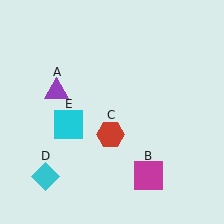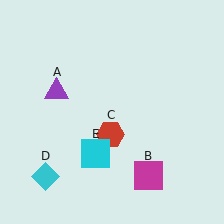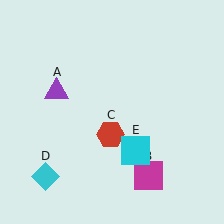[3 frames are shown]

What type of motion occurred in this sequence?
The cyan square (object E) rotated counterclockwise around the center of the scene.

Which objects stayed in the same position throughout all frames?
Purple triangle (object A) and magenta square (object B) and red hexagon (object C) and cyan diamond (object D) remained stationary.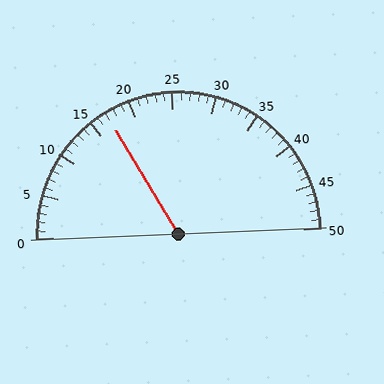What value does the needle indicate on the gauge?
The needle indicates approximately 17.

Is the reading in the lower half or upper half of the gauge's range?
The reading is in the lower half of the range (0 to 50).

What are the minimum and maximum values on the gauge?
The gauge ranges from 0 to 50.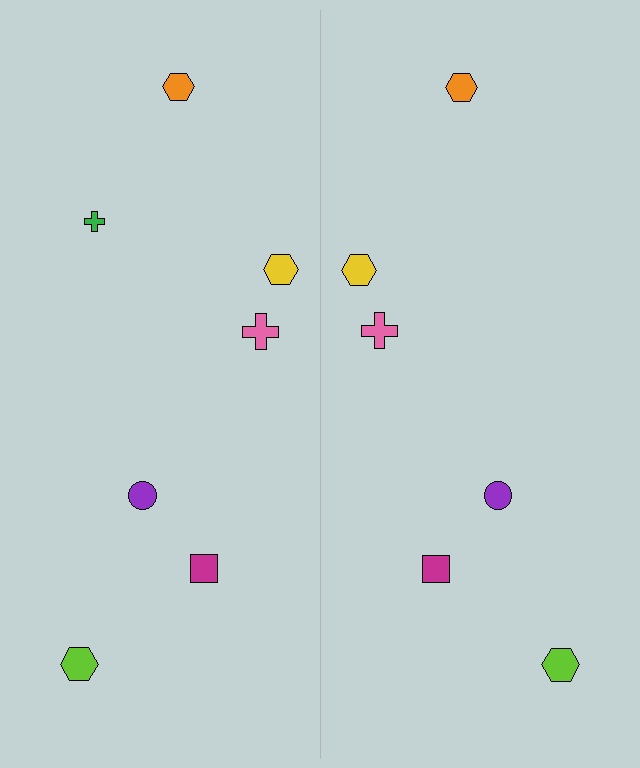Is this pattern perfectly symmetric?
No, the pattern is not perfectly symmetric. A green cross is missing from the right side.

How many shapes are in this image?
There are 13 shapes in this image.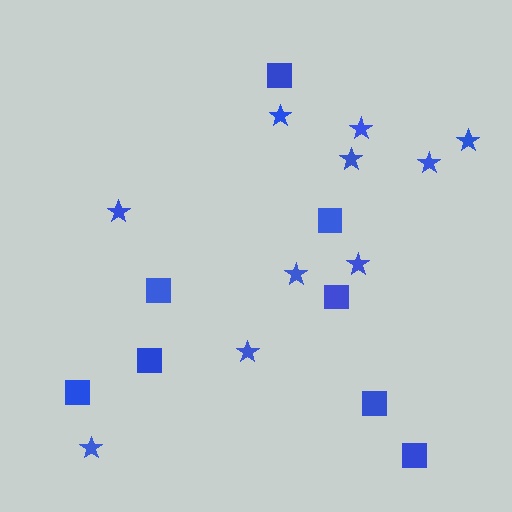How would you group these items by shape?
There are 2 groups: one group of stars (10) and one group of squares (8).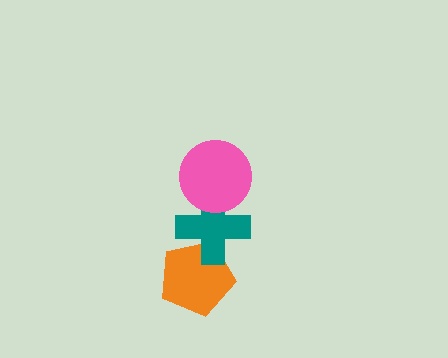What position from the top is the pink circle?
The pink circle is 1st from the top.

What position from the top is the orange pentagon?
The orange pentagon is 3rd from the top.